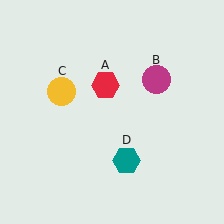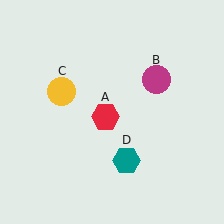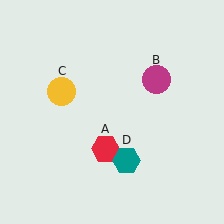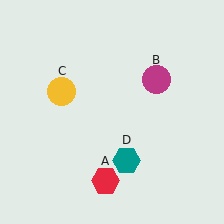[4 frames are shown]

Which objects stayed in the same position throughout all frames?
Magenta circle (object B) and yellow circle (object C) and teal hexagon (object D) remained stationary.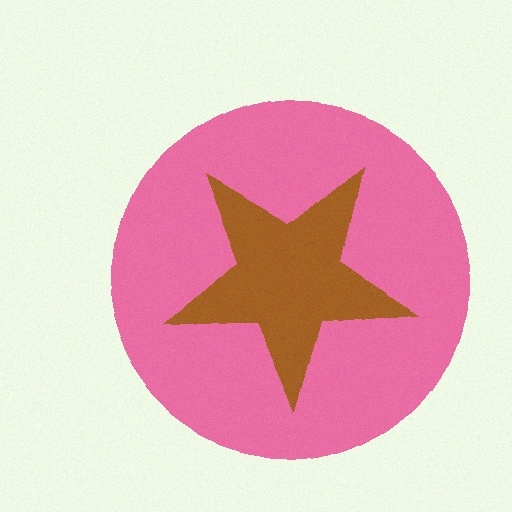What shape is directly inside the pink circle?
The brown star.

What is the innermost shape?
The brown star.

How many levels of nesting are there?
2.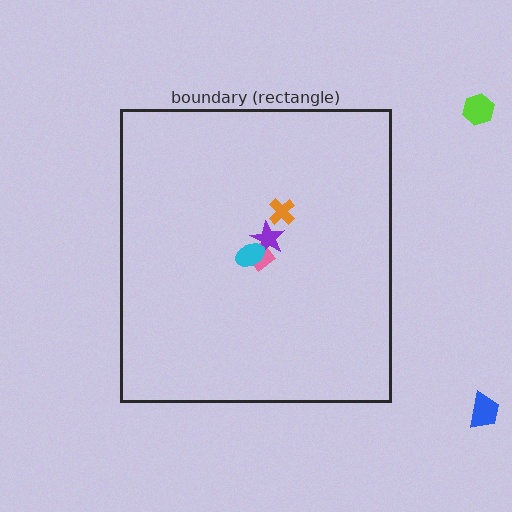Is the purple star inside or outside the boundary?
Inside.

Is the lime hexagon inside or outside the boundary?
Outside.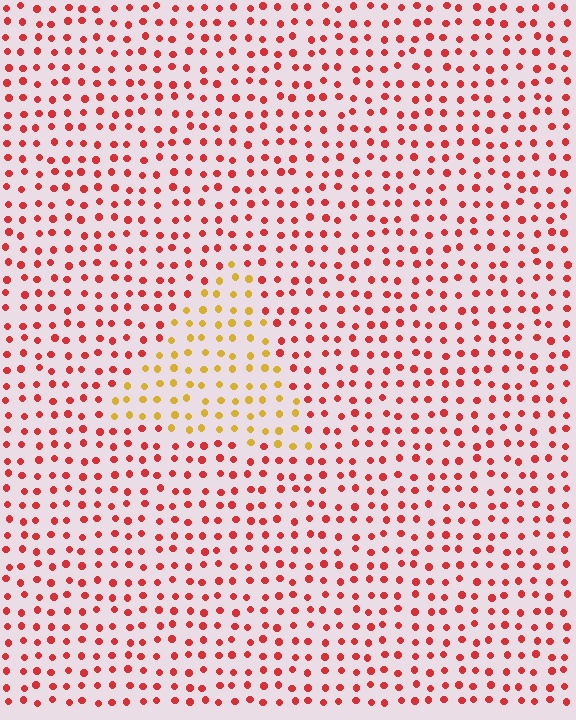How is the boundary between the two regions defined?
The boundary is defined purely by a slight shift in hue (about 49 degrees). Spacing, size, and orientation are identical on both sides.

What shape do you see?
I see a triangle.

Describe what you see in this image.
The image is filled with small red elements in a uniform arrangement. A triangle-shaped region is visible where the elements are tinted to a slightly different hue, forming a subtle color boundary.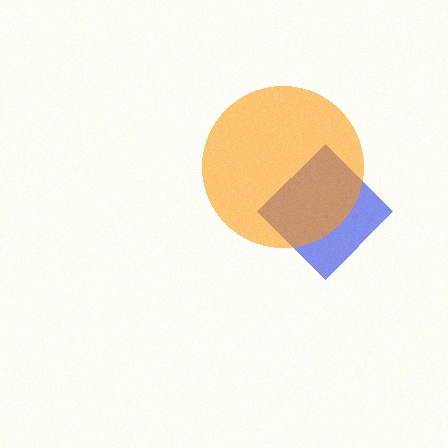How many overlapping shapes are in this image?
There are 2 overlapping shapes in the image.